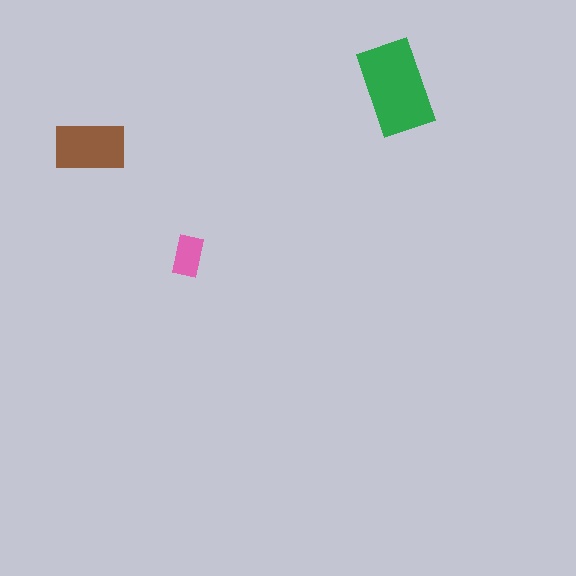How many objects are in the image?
There are 3 objects in the image.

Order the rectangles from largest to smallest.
the green one, the brown one, the pink one.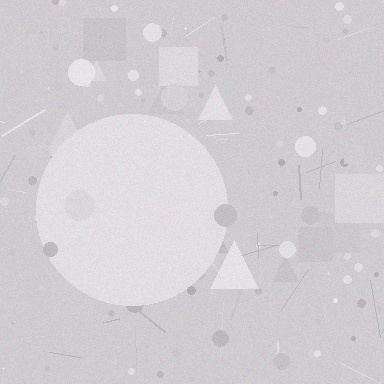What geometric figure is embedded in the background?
A circle is embedded in the background.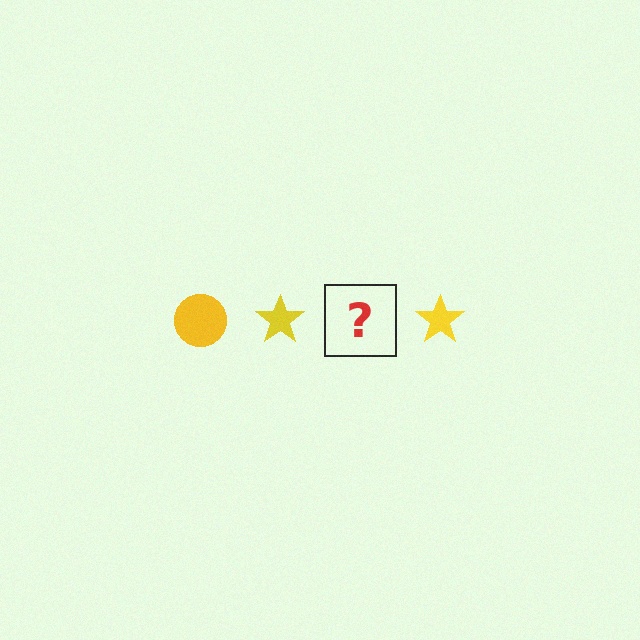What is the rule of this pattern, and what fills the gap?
The rule is that the pattern cycles through circle, star shapes in yellow. The gap should be filled with a yellow circle.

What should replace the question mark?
The question mark should be replaced with a yellow circle.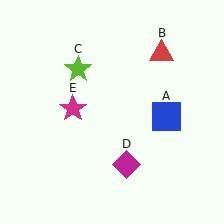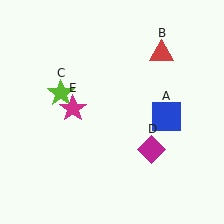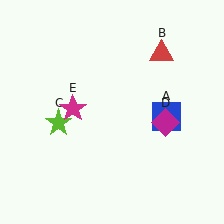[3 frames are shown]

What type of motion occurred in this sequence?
The lime star (object C), magenta diamond (object D) rotated counterclockwise around the center of the scene.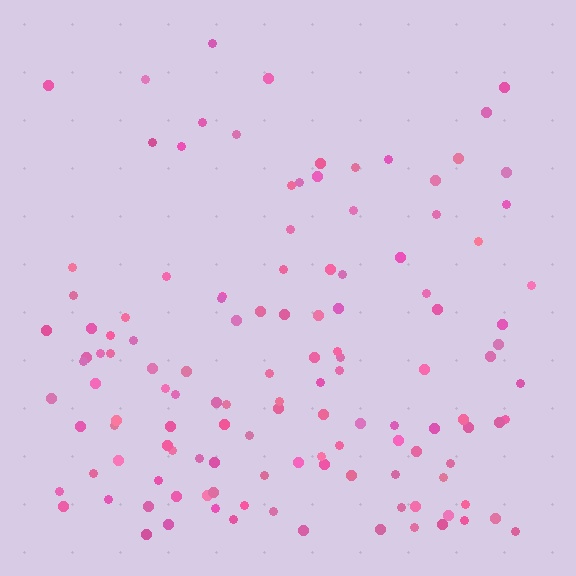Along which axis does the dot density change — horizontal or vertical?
Vertical.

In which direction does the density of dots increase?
From top to bottom, with the bottom side densest.